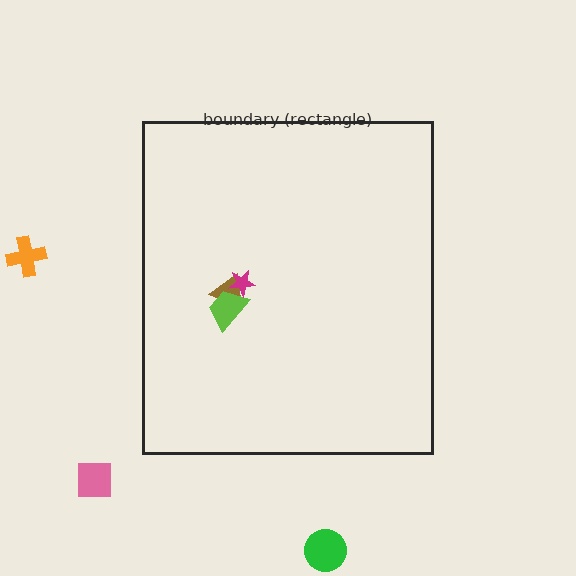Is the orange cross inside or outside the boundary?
Outside.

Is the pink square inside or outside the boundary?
Outside.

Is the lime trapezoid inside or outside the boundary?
Inside.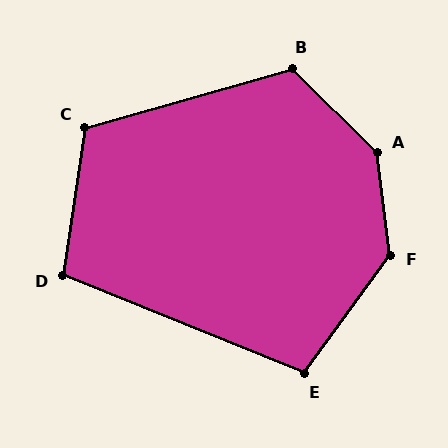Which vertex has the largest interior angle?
A, at approximately 141 degrees.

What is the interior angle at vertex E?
Approximately 104 degrees (obtuse).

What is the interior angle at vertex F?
Approximately 137 degrees (obtuse).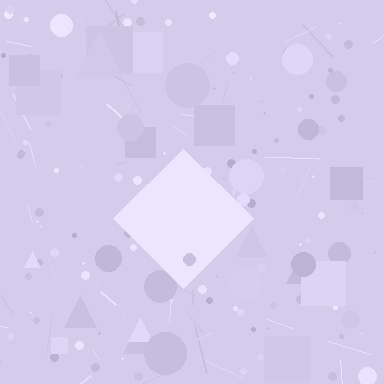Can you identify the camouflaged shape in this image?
The camouflaged shape is a diamond.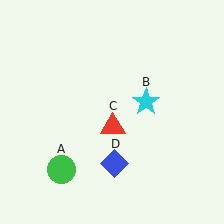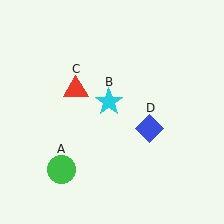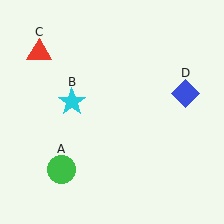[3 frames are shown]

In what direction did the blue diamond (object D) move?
The blue diamond (object D) moved up and to the right.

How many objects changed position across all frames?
3 objects changed position: cyan star (object B), red triangle (object C), blue diamond (object D).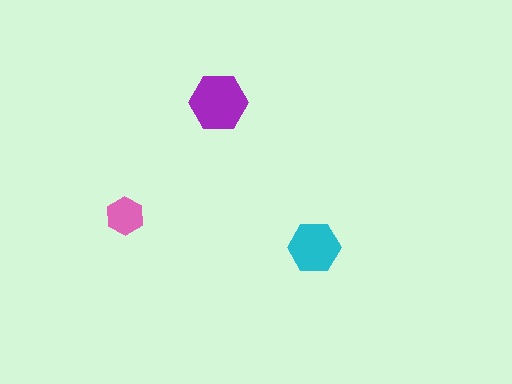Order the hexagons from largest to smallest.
the purple one, the cyan one, the pink one.